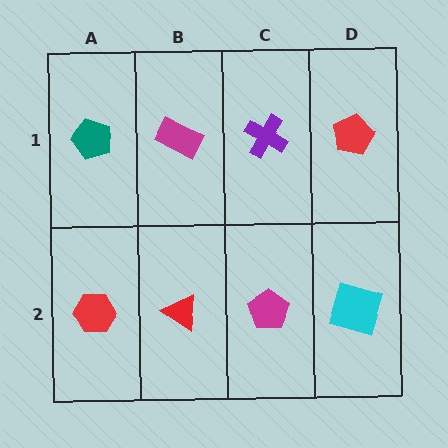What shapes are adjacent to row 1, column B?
A red triangle (row 2, column B), a teal pentagon (row 1, column A), a purple cross (row 1, column C).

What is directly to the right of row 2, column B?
A magenta pentagon.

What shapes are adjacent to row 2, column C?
A purple cross (row 1, column C), a red triangle (row 2, column B), a cyan square (row 2, column D).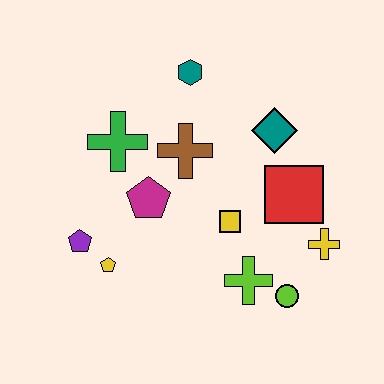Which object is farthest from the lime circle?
The teal hexagon is farthest from the lime circle.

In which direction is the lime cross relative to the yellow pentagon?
The lime cross is to the right of the yellow pentagon.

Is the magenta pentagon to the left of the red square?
Yes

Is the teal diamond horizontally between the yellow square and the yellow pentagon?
No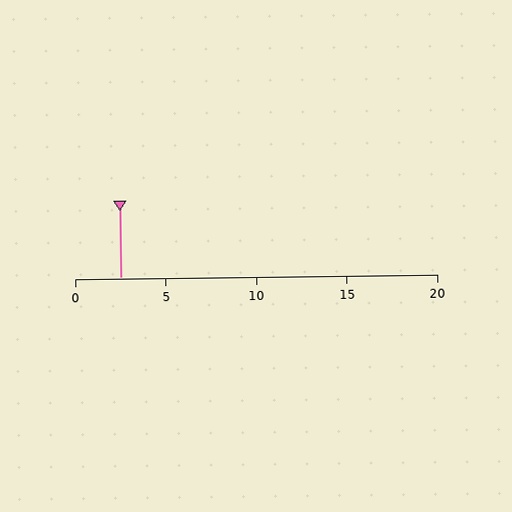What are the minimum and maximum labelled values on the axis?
The axis runs from 0 to 20.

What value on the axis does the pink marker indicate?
The marker indicates approximately 2.5.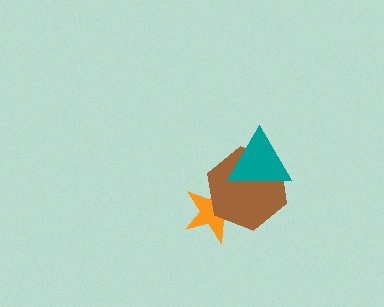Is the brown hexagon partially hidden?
Yes, it is partially covered by another shape.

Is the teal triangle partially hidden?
No, no other shape covers it.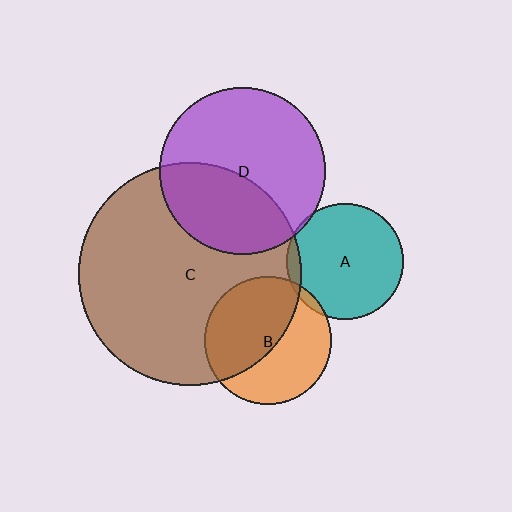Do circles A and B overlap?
Yes.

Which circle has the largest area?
Circle C (brown).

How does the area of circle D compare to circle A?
Approximately 2.0 times.